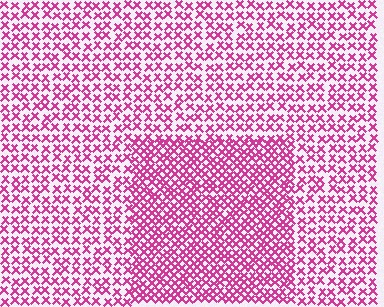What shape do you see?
I see a rectangle.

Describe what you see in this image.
The image contains small magenta elements arranged at two different densities. A rectangle-shaped region is visible where the elements are more densely packed than the surrounding area.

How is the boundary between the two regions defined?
The boundary is defined by a change in element density (approximately 1.7x ratio). All elements are the same color, size, and shape.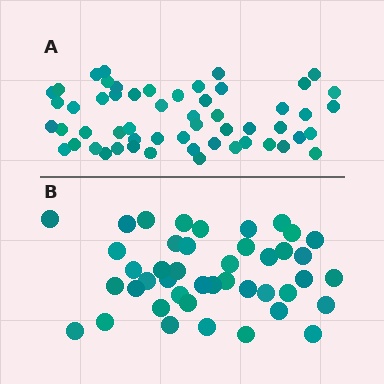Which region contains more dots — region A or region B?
Region A (the top region) has more dots.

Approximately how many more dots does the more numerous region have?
Region A has roughly 12 or so more dots than region B.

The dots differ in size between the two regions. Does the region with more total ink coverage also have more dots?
No. Region B has more total ink coverage because its dots are larger, but region A actually contains more individual dots. Total area can be misleading — the number of items is what matters here.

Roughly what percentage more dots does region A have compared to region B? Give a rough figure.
About 30% more.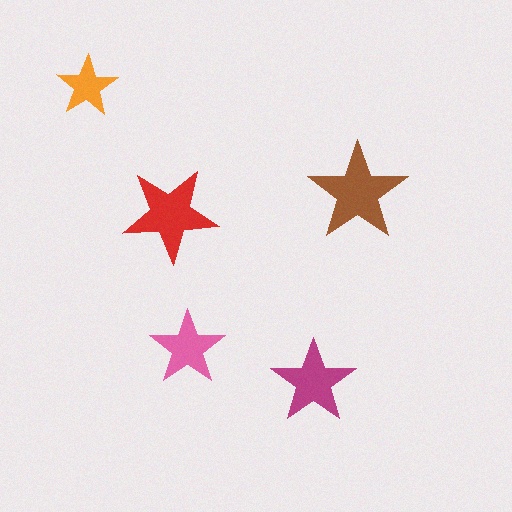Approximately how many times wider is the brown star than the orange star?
About 1.5 times wider.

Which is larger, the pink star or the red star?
The red one.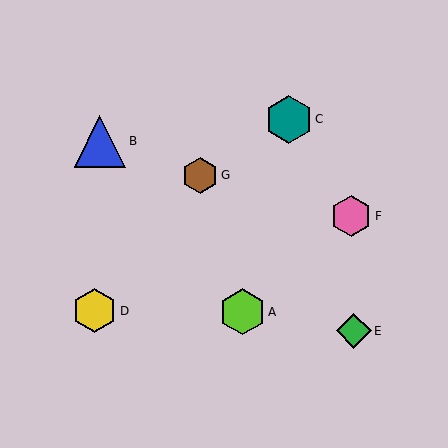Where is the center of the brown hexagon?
The center of the brown hexagon is at (200, 175).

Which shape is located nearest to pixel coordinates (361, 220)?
The pink hexagon (labeled F) at (351, 216) is nearest to that location.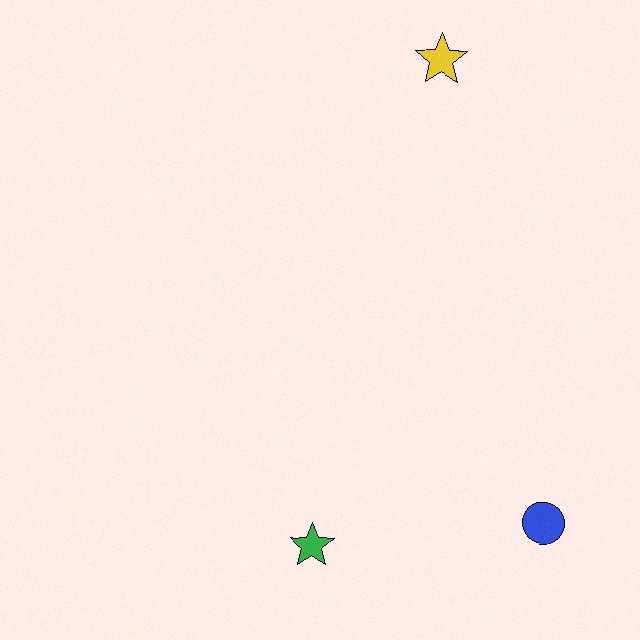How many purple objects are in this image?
There are no purple objects.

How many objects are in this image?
There are 3 objects.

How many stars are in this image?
There are 2 stars.